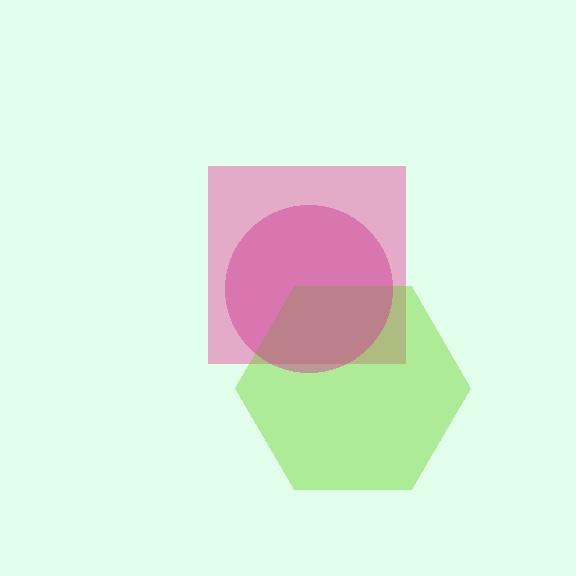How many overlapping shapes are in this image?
There are 3 overlapping shapes in the image.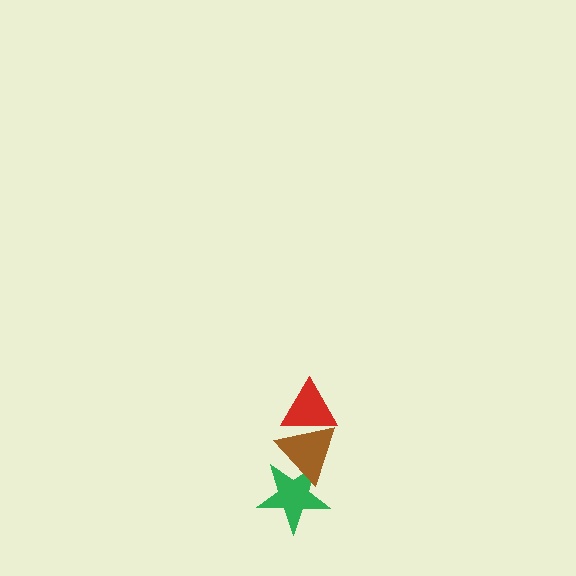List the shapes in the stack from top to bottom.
From top to bottom: the red triangle, the brown triangle, the green star.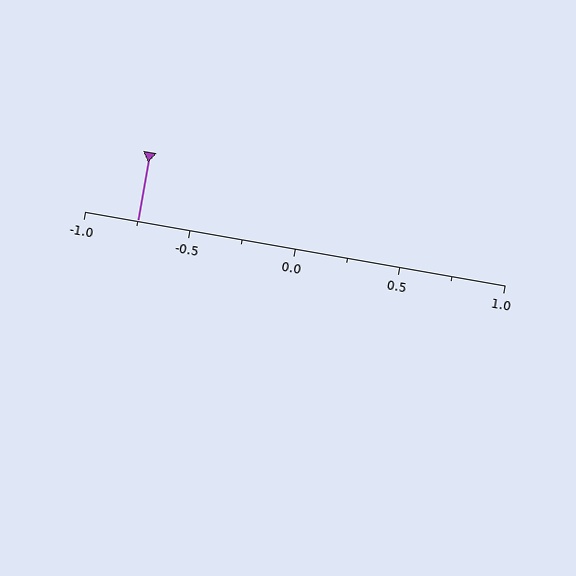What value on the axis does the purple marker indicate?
The marker indicates approximately -0.75.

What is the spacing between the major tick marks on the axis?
The major ticks are spaced 0.5 apart.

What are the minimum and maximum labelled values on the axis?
The axis runs from -1.0 to 1.0.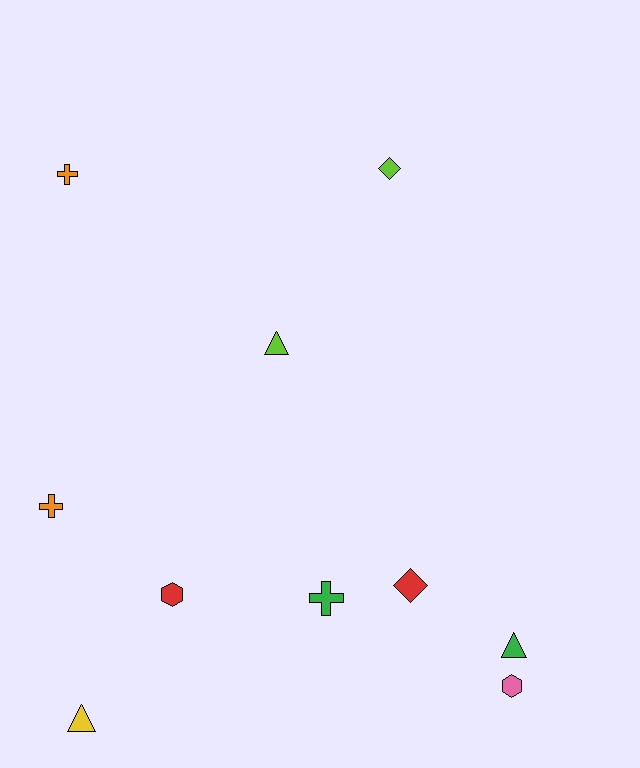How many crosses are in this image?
There are 3 crosses.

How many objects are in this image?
There are 10 objects.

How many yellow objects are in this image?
There is 1 yellow object.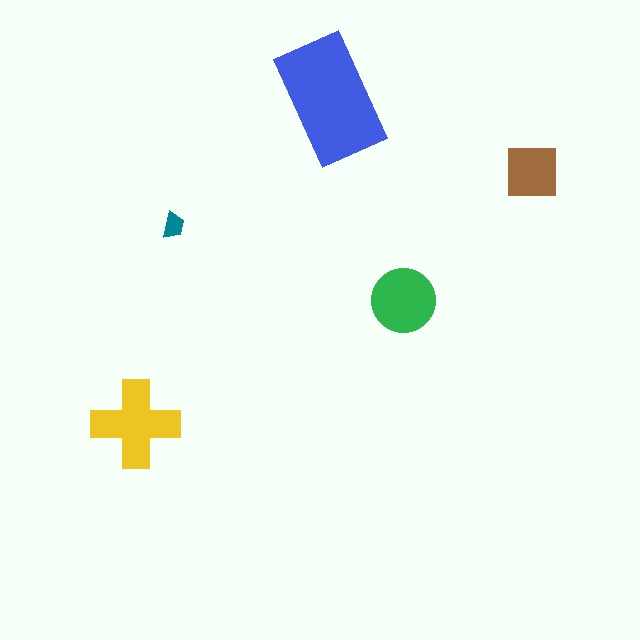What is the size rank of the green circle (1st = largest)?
3rd.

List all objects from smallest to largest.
The teal trapezoid, the brown square, the green circle, the yellow cross, the blue rectangle.